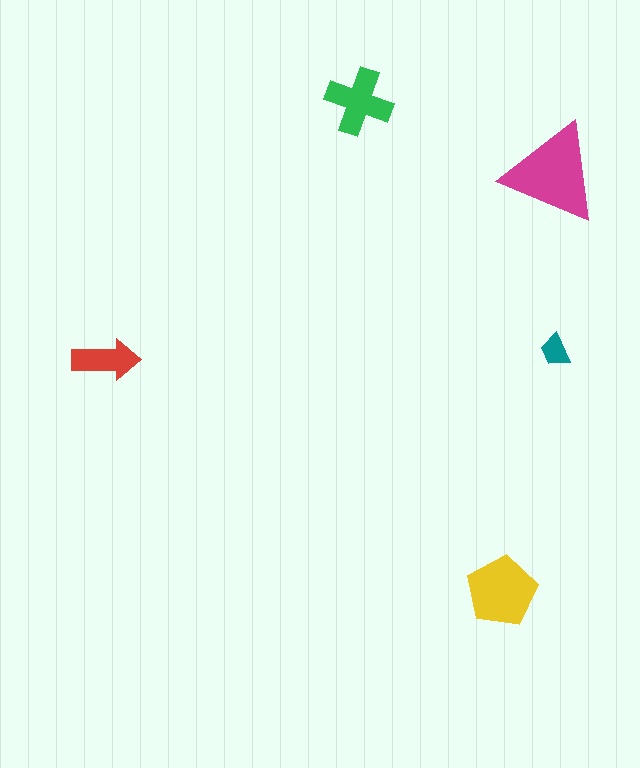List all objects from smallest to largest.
The teal trapezoid, the red arrow, the green cross, the yellow pentagon, the magenta triangle.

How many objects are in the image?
There are 5 objects in the image.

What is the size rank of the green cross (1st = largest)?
3rd.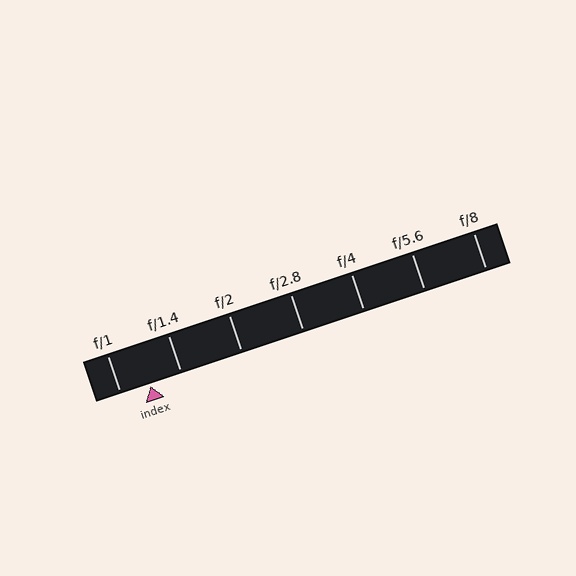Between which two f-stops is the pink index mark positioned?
The index mark is between f/1 and f/1.4.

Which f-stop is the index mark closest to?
The index mark is closest to f/1.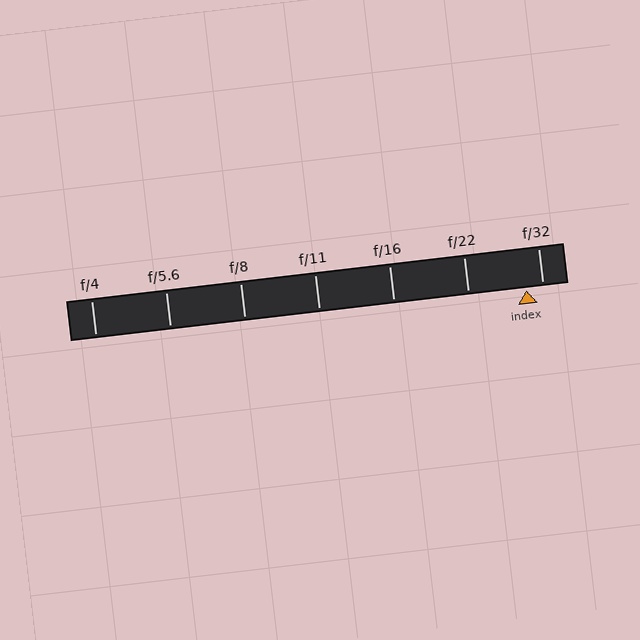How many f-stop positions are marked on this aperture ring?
There are 7 f-stop positions marked.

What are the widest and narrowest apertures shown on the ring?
The widest aperture shown is f/4 and the narrowest is f/32.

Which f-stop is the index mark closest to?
The index mark is closest to f/32.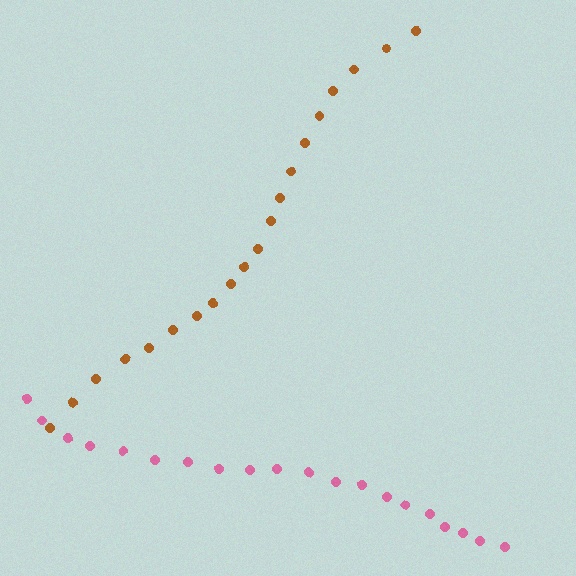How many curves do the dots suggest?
There are 2 distinct paths.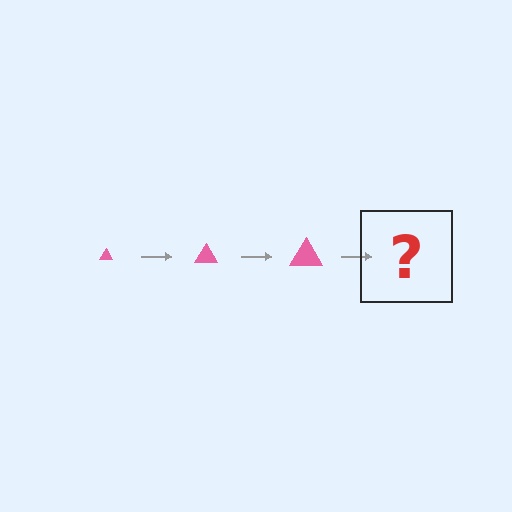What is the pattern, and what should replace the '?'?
The pattern is that the triangle gets progressively larger each step. The '?' should be a pink triangle, larger than the previous one.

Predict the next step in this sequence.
The next step is a pink triangle, larger than the previous one.